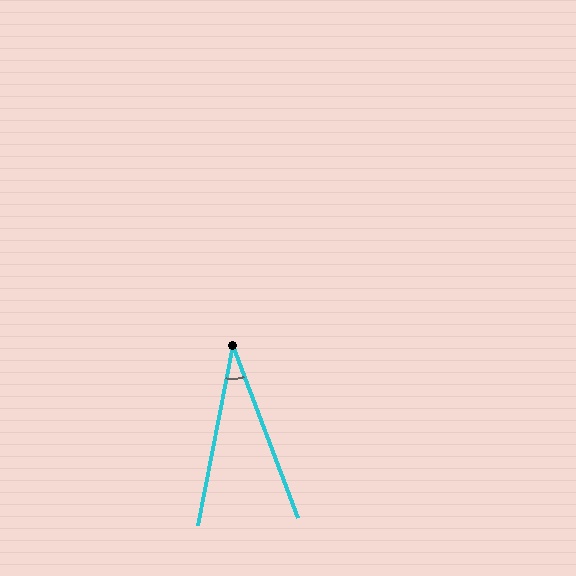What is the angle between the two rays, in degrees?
Approximately 32 degrees.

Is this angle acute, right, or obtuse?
It is acute.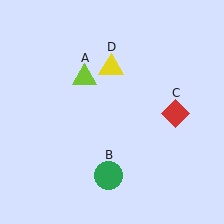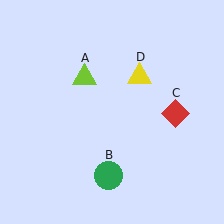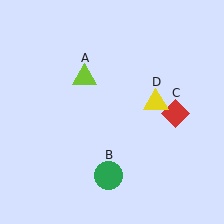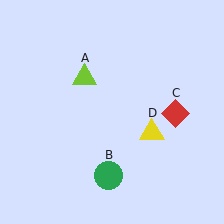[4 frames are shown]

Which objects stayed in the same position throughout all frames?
Lime triangle (object A) and green circle (object B) and red diamond (object C) remained stationary.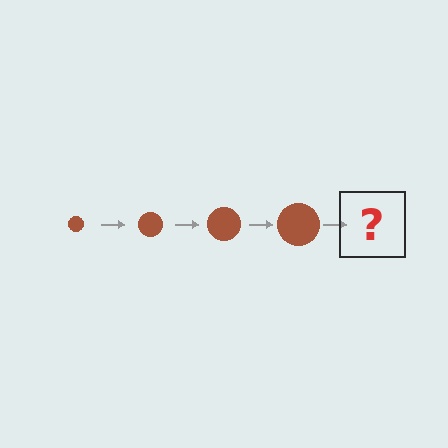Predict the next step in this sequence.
The next step is a brown circle, larger than the previous one.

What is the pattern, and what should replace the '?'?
The pattern is that the circle gets progressively larger each step. The '?' should be a brown circle, larger than the previous one.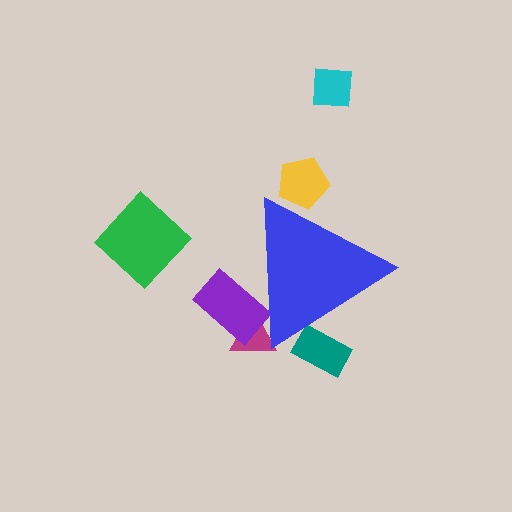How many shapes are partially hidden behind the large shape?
4 shapes are partially hidden.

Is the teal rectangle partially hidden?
Yes, the teal rectangle is partially hidden behind the blue triangle.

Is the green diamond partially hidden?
No, the green diamond is fully visible.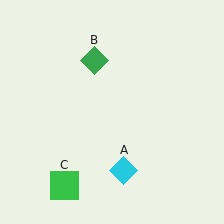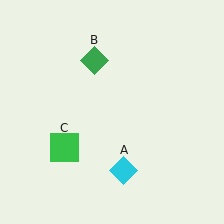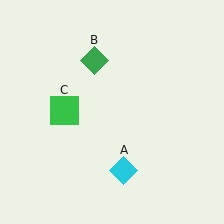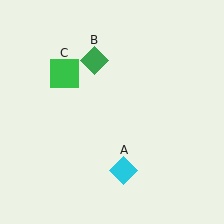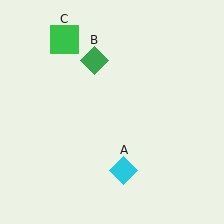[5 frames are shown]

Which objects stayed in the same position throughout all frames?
Cyan diamond (object A) and green diamond (object B) remained stationary.